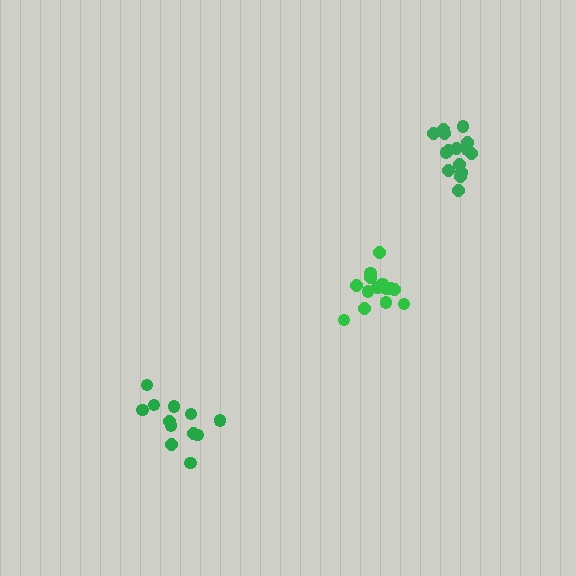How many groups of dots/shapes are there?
There are 3 groups.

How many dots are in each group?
Group 1: 14 dots, Group 2: 12 dots, Group 3: 15 dots (41 total).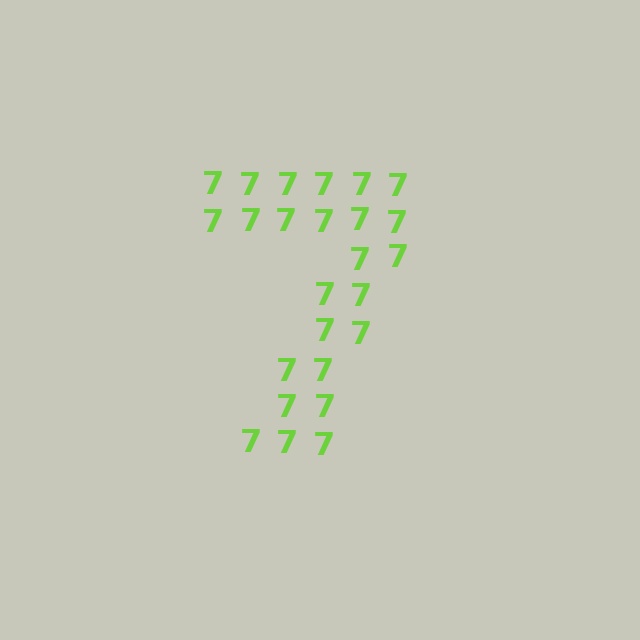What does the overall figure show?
The overall figure shows the digit 7.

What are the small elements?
The small elements are digit 7's.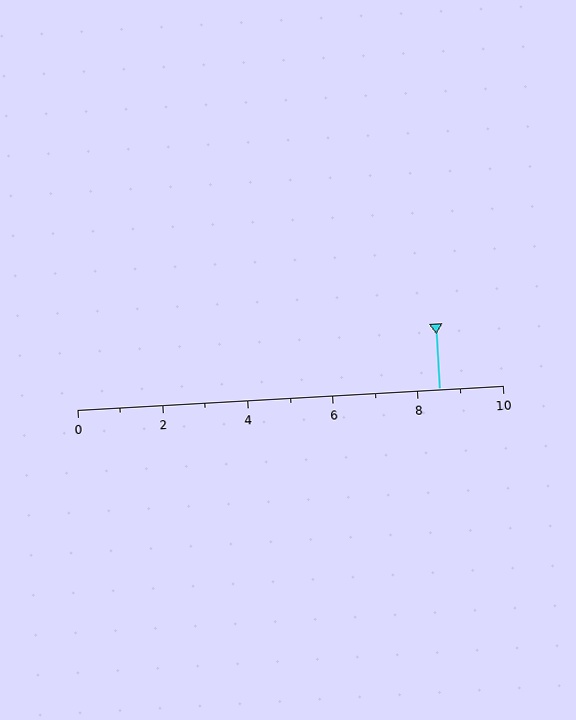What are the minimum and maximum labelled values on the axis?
The axis runs from 0 to 10.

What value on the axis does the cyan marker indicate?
The marker indicates approximately 8.5.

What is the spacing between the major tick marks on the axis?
The major ticks are spaced 2 apart.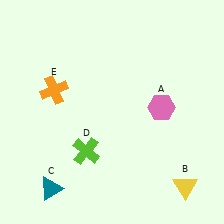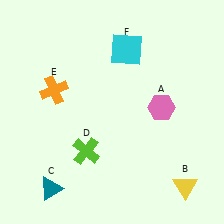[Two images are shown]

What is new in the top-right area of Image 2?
A cyan square (F) was added in the top-right area of Image 2.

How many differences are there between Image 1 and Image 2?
There is 1 difference between the two images.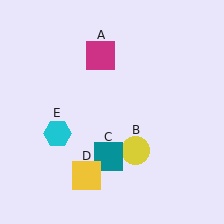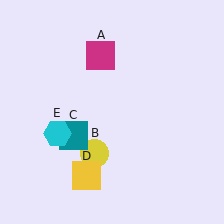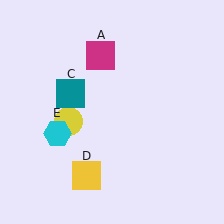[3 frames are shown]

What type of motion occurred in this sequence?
The yellow circle (object B), teal square (object C) rotated clockwise around the center of the scene.